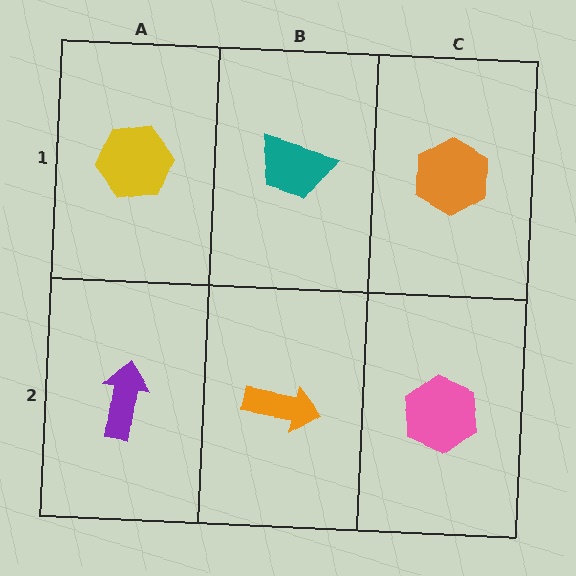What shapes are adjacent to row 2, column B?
A teal trapezoid (row 1, column B), a purple arrow (row 2, column A), a pink hexagon (row 2, column C).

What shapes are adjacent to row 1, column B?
An orange arrow (row 2, column B), a yellow hexagon (row 1, column A), an orange hexagon (row 1, column C).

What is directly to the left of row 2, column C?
An orange arrow.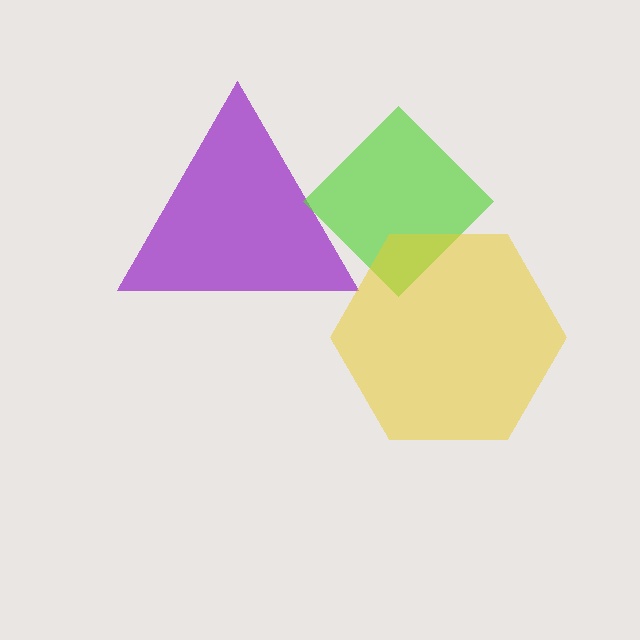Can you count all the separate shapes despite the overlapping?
Yes, there are 3 separate shapes.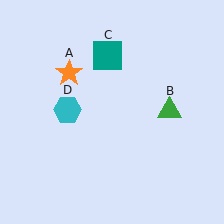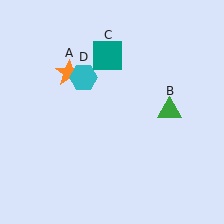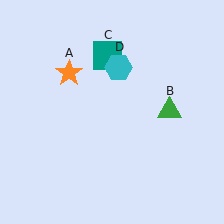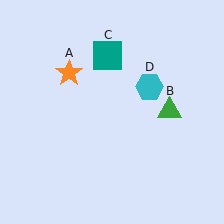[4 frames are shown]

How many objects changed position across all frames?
1 object changed position: cyan hexagon (object D).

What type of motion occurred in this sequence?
The cyan hexagon (object D) rotated clockwise around the center of the scene.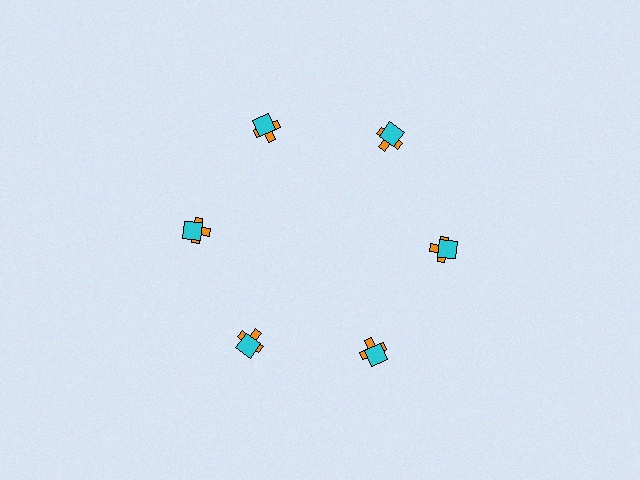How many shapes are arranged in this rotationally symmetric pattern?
There are 12 shapes, arranged in 6 groups of 2.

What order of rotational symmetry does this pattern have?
This pattern has 6-fold rotational symmetry.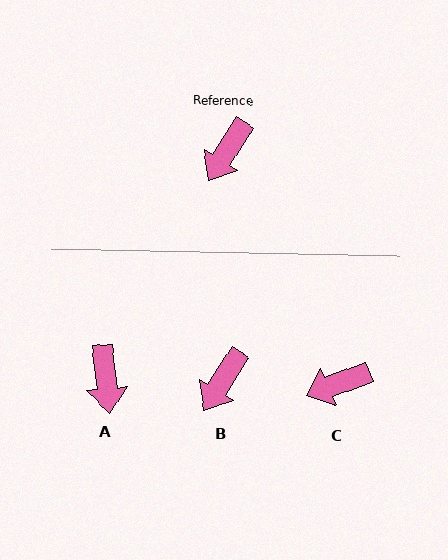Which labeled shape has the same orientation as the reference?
B.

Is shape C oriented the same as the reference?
No, it is off by about 36 degrees.